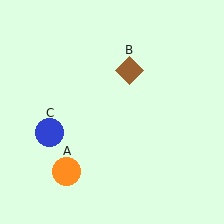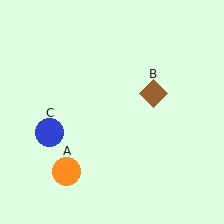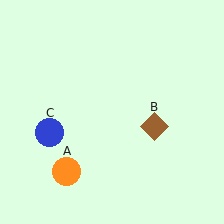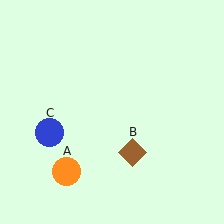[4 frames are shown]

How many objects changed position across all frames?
1 object changed position: brown diamond (object B).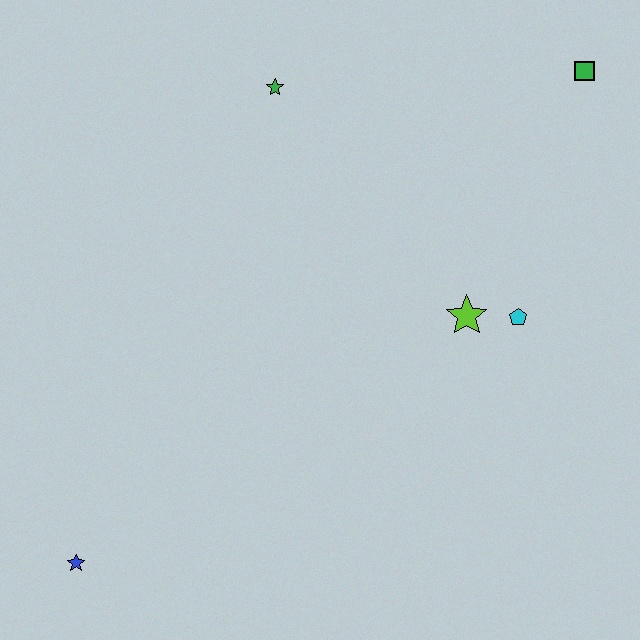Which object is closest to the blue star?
The lime star is closest to the blue star.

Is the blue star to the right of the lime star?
No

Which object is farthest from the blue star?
The green square is farthest from the blue star.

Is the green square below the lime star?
No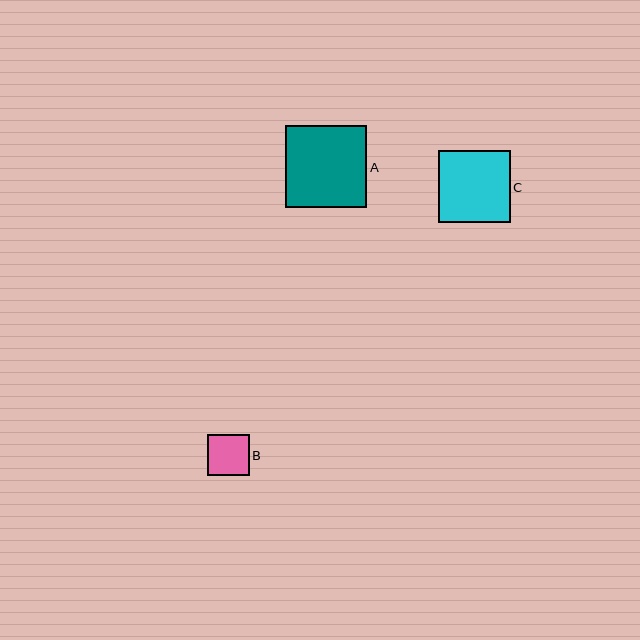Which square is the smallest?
Square B is the smallest with a size of approximately 42 pixels.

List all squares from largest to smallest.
From largest to smallest: A, C, B.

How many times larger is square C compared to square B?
Square C is approximately 1.7 times the size of square B.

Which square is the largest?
Square A is the largest with a size of approximately 81 pixels.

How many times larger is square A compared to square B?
Square A is approximately 1.9 times the size of square B.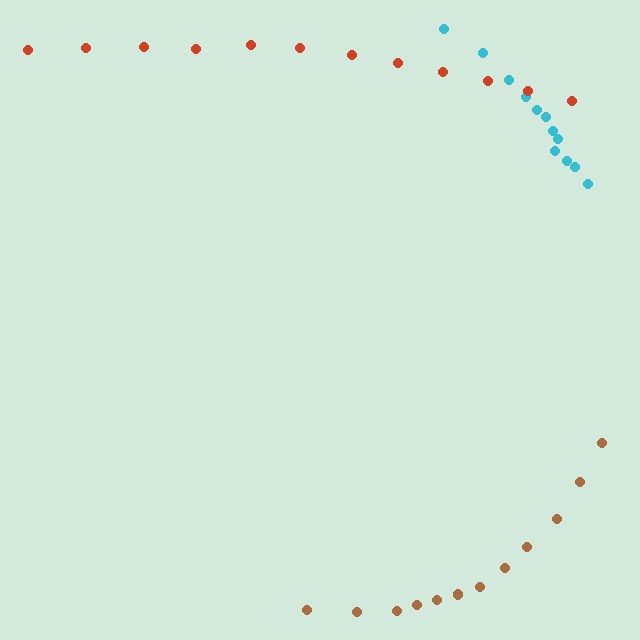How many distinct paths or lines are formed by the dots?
There are 3 distinct paths.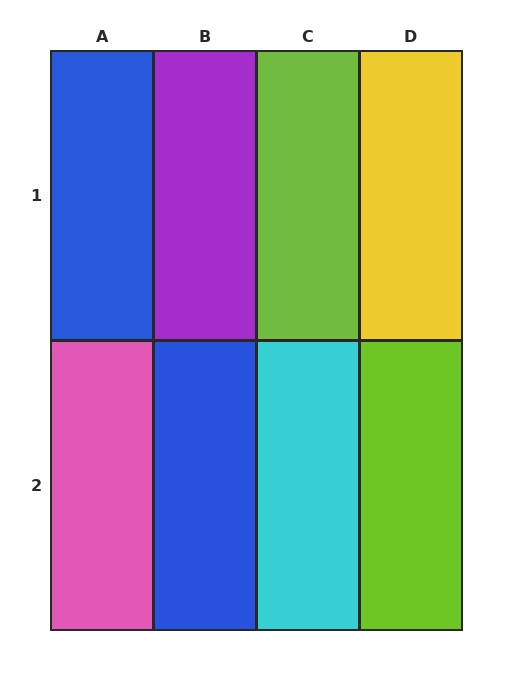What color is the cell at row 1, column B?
Purple.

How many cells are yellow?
1 cell is yellow.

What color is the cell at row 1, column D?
Yellow.